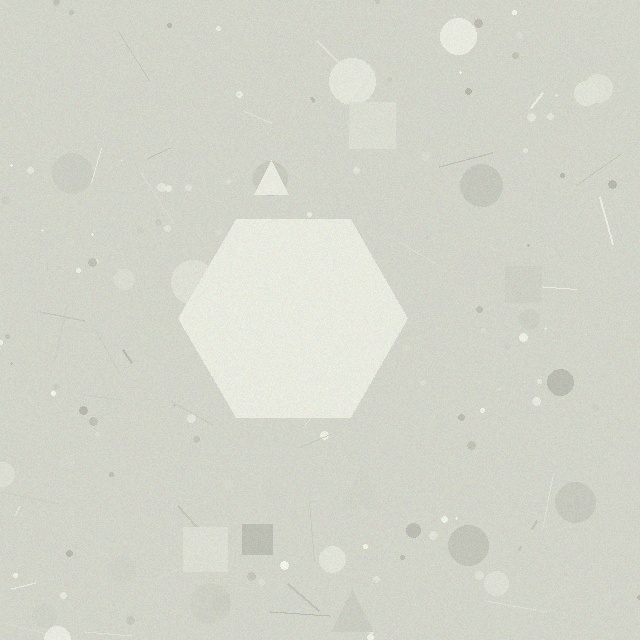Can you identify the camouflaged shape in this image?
The camouflaged shape is a hexagon.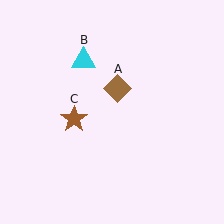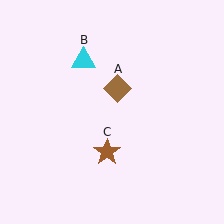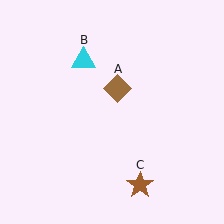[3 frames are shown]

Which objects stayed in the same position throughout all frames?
Brown diamond (object A) and cyan triangle (object B) remained stationary.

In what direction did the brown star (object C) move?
The brown star (object C) moved down and to the right.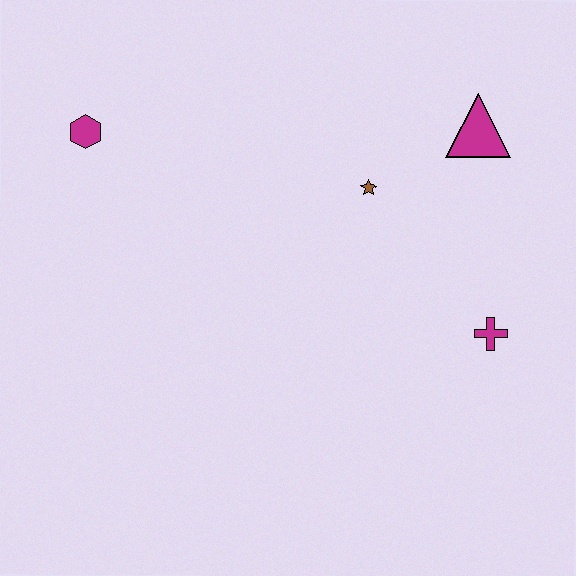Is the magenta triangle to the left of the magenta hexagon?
No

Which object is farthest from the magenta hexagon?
The magenta cross is farthest from the magenta hexagon.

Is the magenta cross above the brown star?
No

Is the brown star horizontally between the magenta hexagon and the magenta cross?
Yes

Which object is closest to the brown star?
The magenta triangle is closest to the brown star.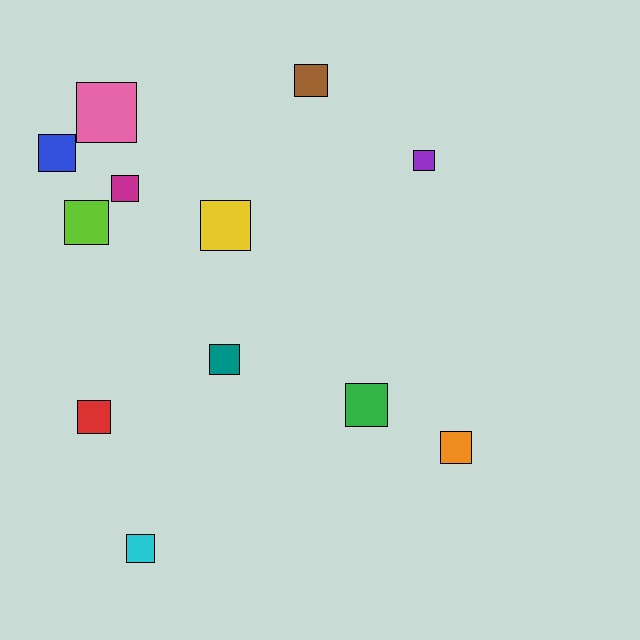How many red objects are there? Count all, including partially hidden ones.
There is 1 red object.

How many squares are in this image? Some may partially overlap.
There are 12 squares.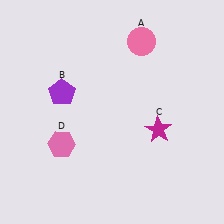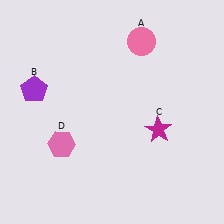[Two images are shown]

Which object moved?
The purple pentagon (B) moved left.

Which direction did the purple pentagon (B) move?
The purple pentagon (B) moved left.